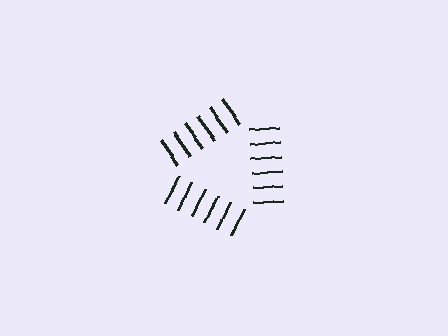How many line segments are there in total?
18 — 6 along each of the 3 edges.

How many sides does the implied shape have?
3 sides — the line-ends trace a triangle.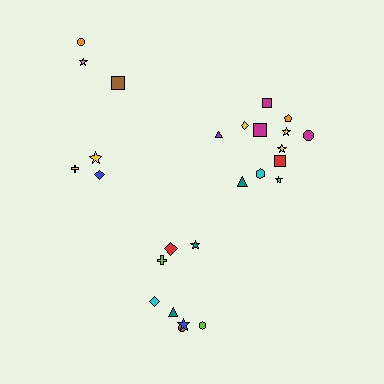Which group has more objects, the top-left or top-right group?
The top-right group.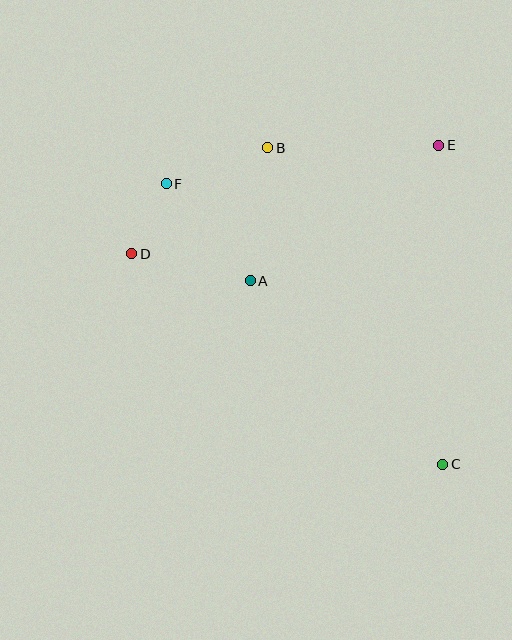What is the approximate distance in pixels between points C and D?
The distance between C and D is approximately 375 pixels.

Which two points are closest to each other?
Points D and F are closest to each other.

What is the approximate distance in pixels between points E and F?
The distance between E and F is approximately 275 pixels.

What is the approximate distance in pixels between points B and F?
The distance between B and F is approximately 108 pixels.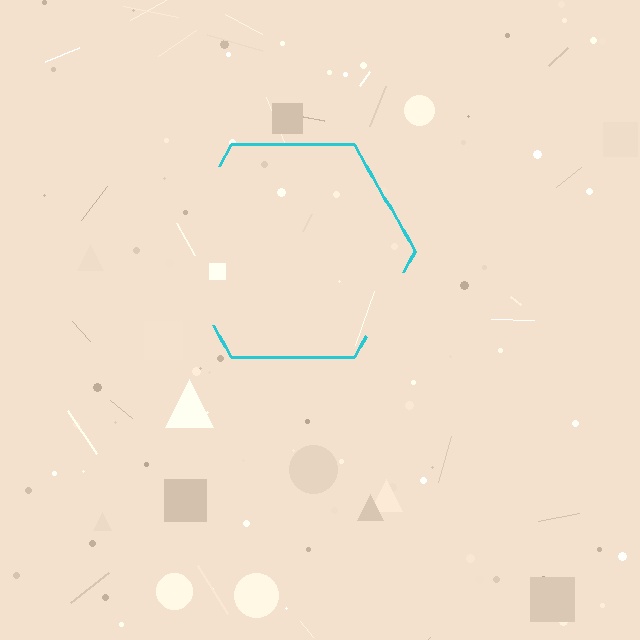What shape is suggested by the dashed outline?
The dashed outline suggests a hexagon.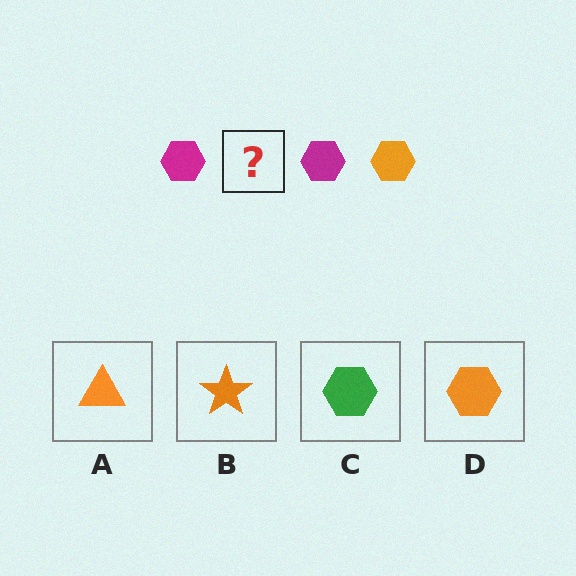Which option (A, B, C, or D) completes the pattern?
D.